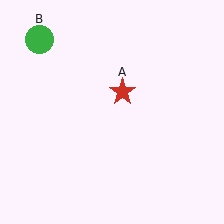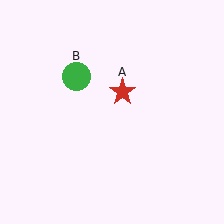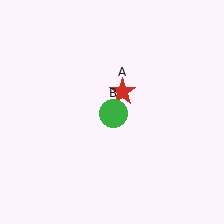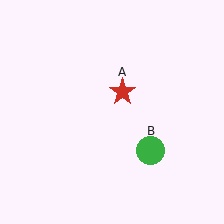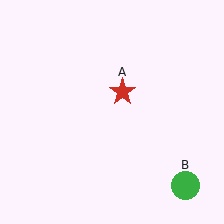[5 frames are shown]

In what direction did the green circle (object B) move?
The green circle (object B) moved down and to the right.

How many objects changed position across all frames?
1 object changed position: green circle (object B).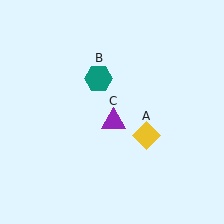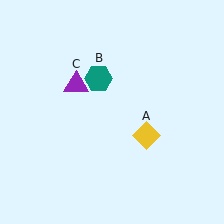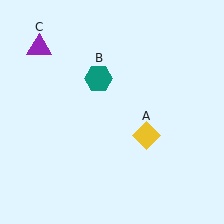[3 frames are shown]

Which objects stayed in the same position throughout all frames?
Yellow diamond (object A) and teal hexagon (object B) remained stationary.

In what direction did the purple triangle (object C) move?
The purple triangle (object C) moved up and to the left.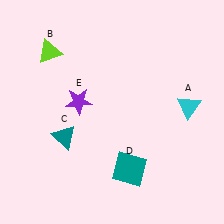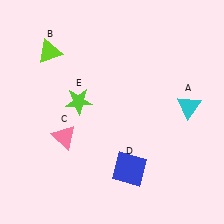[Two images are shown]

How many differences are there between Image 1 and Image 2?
There are 3 differences between the two images.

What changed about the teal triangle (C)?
In Image 1, C is teal. In Image 2, it changed to pink.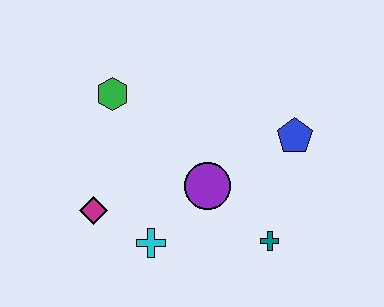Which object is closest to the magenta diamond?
The cyan cross is closest to the magenta diamond.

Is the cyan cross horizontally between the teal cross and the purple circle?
No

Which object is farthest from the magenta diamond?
The blue pentagon is farthest from the magenta diamond.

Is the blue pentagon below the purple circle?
No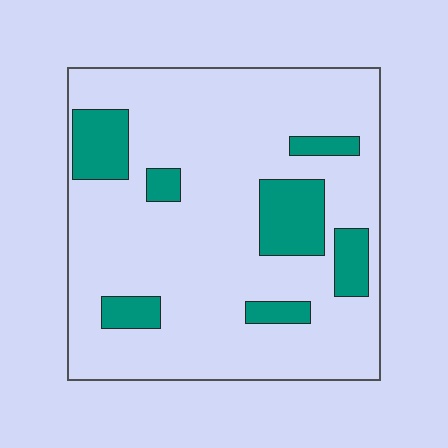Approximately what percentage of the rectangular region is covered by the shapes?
Approximately 20%.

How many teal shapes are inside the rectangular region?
7.